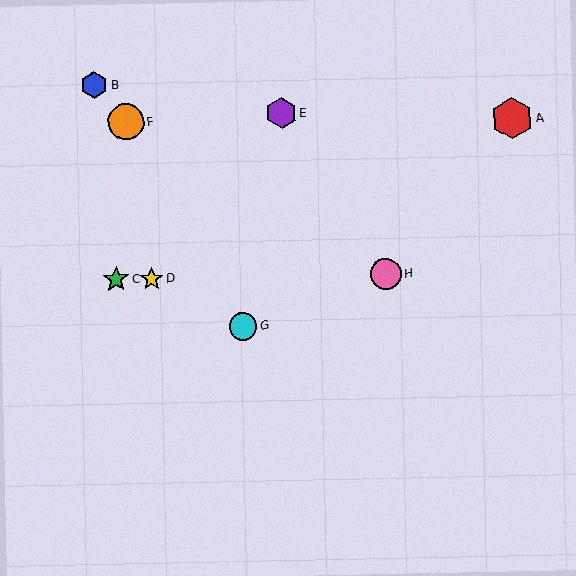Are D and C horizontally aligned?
Yes, both are at y≈279.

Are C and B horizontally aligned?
No, C is at y≈279 and B is at y≈85.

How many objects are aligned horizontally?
3 objects (C, D, H) are aligned horizontally.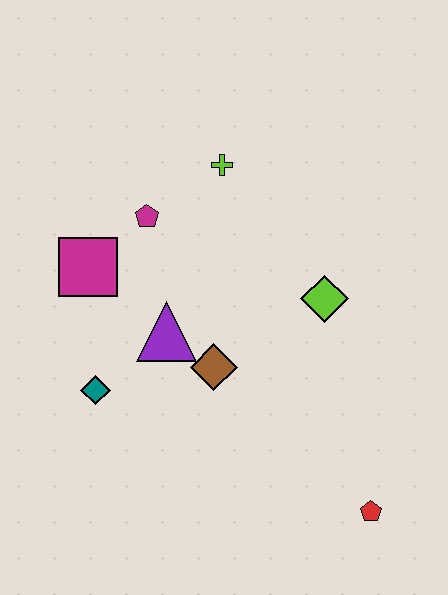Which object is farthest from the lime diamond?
The teal diamond is farthest from the lime diamond.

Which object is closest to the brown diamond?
The purple triangle is closest to the brown diamond.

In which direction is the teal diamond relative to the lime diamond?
The teal diamond is to the left of the lime diamond.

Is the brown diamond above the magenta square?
No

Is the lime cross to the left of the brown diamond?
No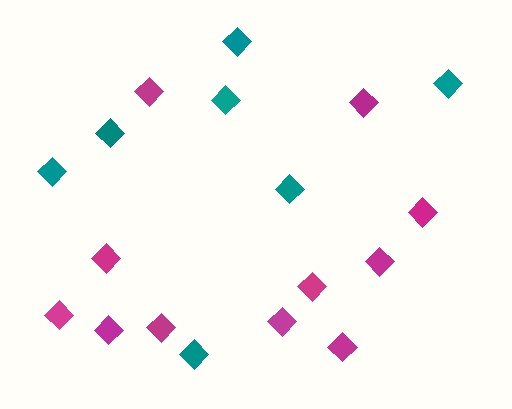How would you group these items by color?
There are 2 groups: one group of magenta diamonds (11) and one group of teal diamonds (7).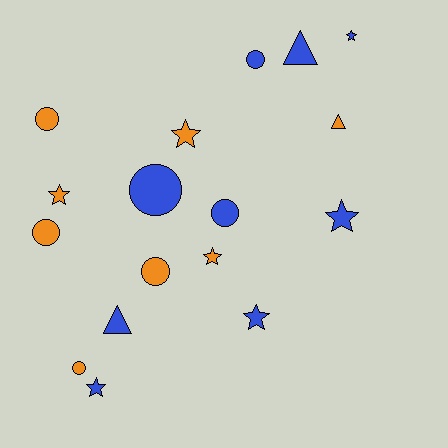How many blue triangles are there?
There are 2 blue triangles.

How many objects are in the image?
There are 17 objects.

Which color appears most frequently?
Blue, with 9 objects.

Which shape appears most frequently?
Star, with 7 objects.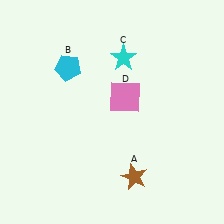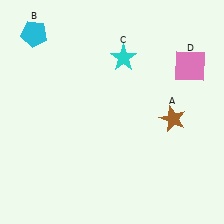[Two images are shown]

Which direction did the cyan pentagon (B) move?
The cyan pentagon (B) moved left.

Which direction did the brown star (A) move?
The brown star (A) moved up.